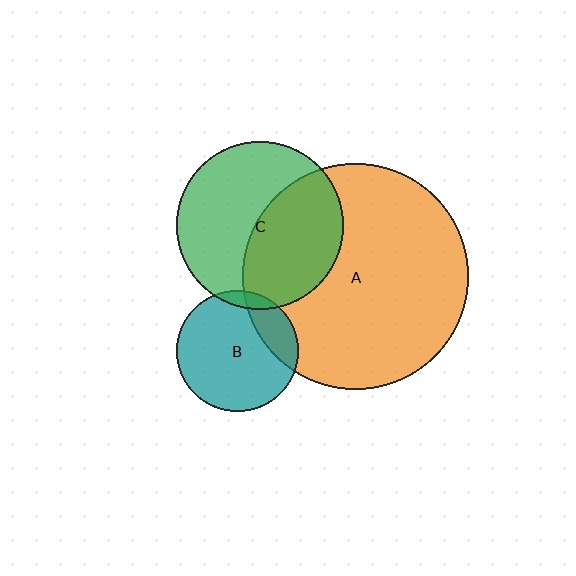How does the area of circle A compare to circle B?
Approximately 3.5 times.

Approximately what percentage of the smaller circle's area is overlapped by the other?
Approximately 5%.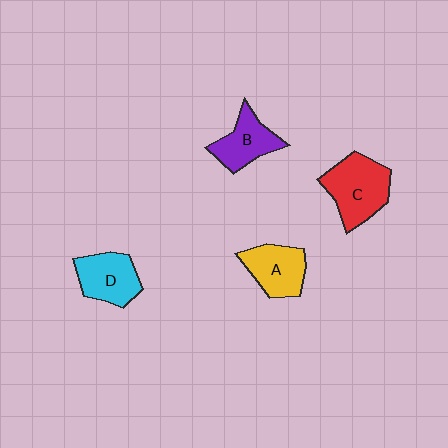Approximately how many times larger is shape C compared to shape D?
Approximately 1.3 times.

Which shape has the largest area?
Shape C (red).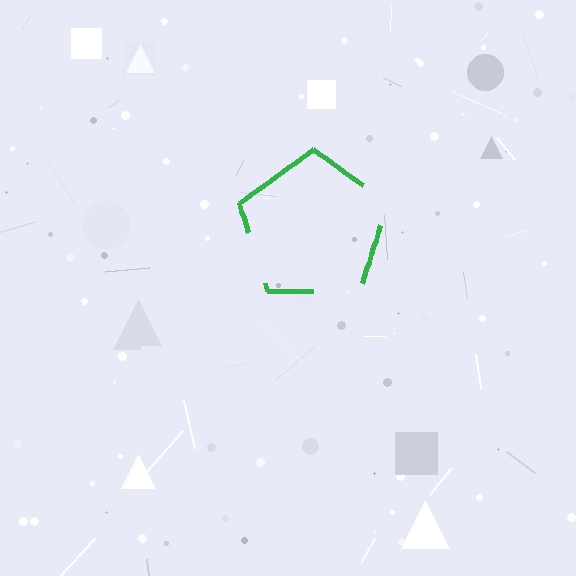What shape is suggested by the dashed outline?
The dashed outline suggests a pentagon.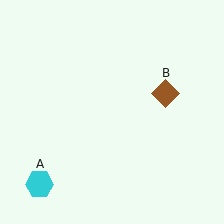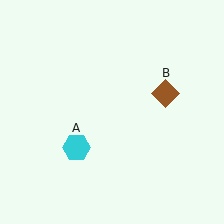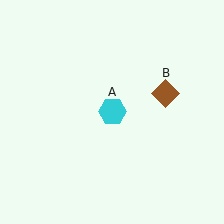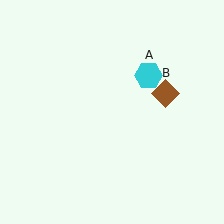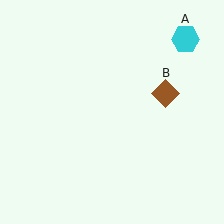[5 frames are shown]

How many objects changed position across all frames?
1 object changed position: cyan hexagon (object A).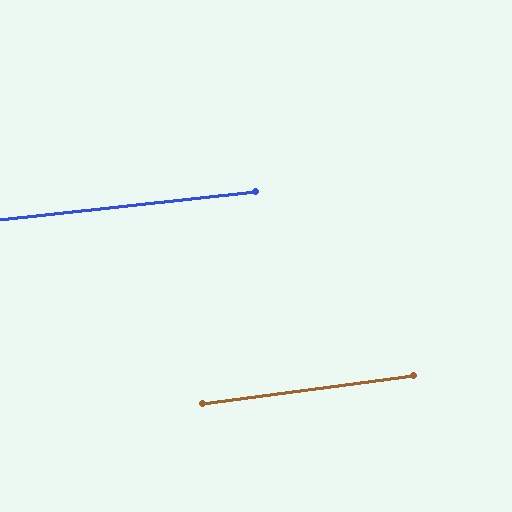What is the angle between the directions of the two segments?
Approximately 1 degree.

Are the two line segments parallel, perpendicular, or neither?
Parallel — their directions differ by only 1.3°.